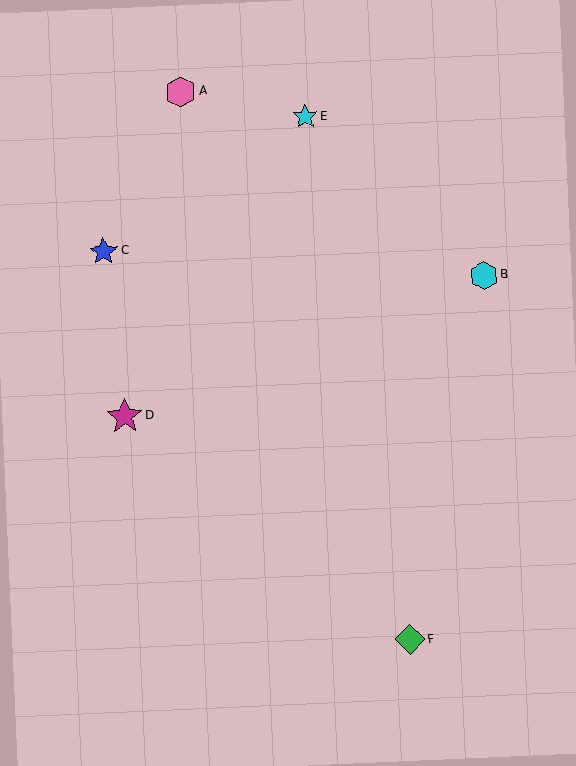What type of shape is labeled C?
Shape C is a blue star.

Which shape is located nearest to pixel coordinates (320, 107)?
The cyan star (labeled E) at (305, 117) is nearest to that location.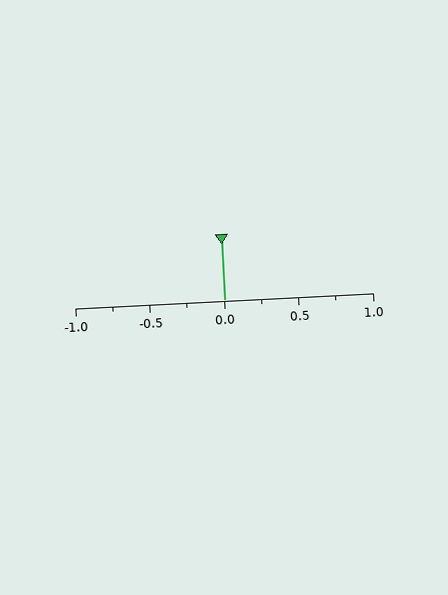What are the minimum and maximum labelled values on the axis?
The axis runs from -1.0 to 1.0.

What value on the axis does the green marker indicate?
The marker indicates approximately 0.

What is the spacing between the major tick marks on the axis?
The major ticks are spaced 0.5 apart.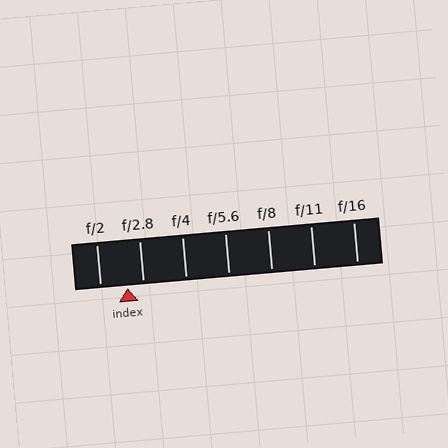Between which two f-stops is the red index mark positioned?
The index mark is between f/2 and f/2.8.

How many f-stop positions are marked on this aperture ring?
There are 7 f-stop positions marked.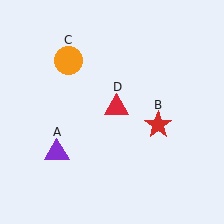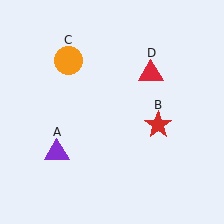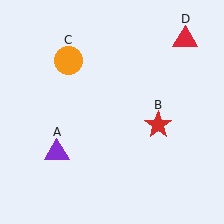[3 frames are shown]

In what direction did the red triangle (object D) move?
The red triangle (object D) moved up and to the right.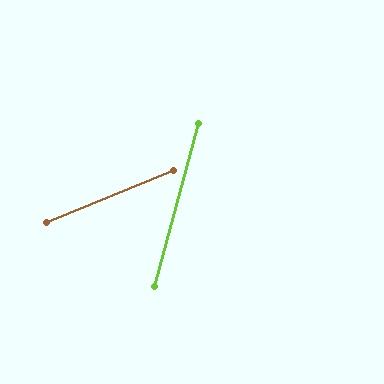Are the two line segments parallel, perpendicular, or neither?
Neither parallel nor perpendicular — they differ by about 53°.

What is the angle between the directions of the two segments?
Approximately 53 degrees.